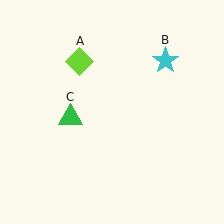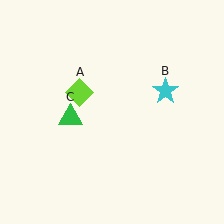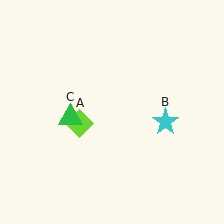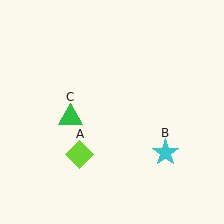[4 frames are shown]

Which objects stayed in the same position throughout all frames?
Green triangle (object C) remained stationary.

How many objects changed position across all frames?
2 objects changed position: lime diamond (object A), cyan star (object B).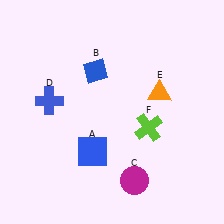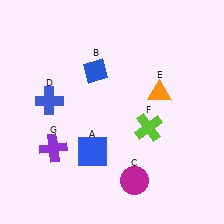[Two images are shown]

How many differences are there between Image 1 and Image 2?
There is 1 difference between the two images.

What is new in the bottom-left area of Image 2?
A purple cross (G) was added in the bottom-left area of Image 2.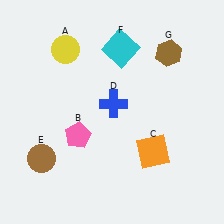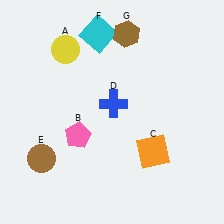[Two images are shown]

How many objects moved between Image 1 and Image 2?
2 objects moved between the two images.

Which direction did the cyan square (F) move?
The cyan square (F) moved left.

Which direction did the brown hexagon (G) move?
The brown hexagon (G) moved left.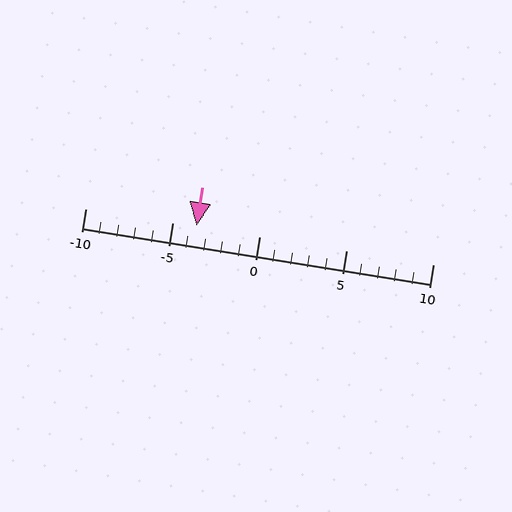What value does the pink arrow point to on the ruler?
The pink arrow points to approximately -4.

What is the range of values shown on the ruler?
The ruler shows values from -10 to 10.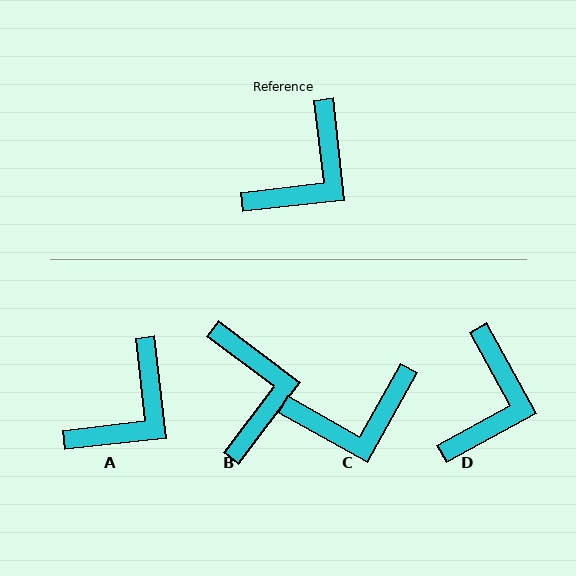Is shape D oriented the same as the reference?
No, it is off by about 22 degrees.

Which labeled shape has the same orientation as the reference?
A.